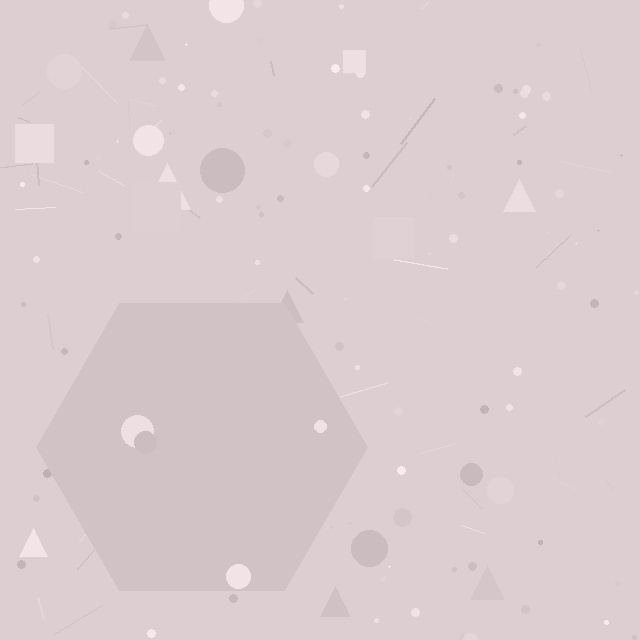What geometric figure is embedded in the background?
A hexagon is embedded in the background.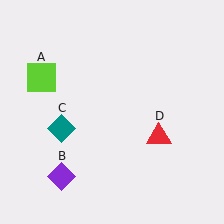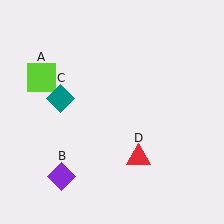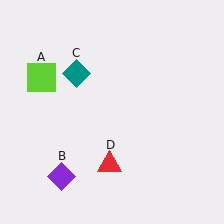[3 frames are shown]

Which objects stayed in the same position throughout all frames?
Lime square (object A) and purple diamond (object B) remained stationary.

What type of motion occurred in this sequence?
The teal diamond (object C), red triangle (object D) rotated clockwise around the center of the scene.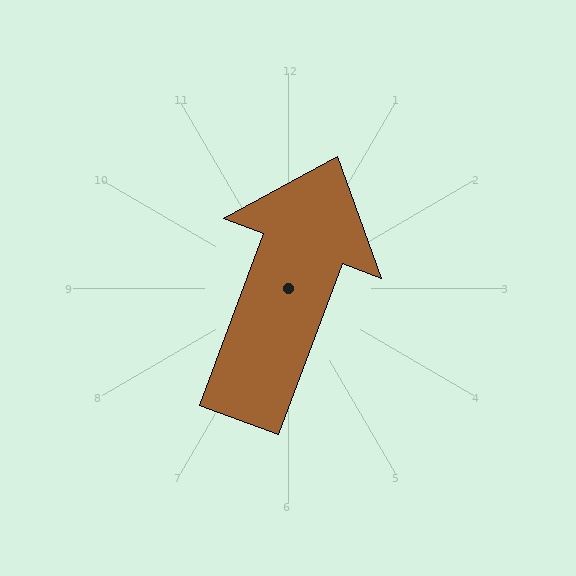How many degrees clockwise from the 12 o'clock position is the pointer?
Approximately 20 degrees.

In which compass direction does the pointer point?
North.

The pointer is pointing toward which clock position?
Roughly 1 o'clock.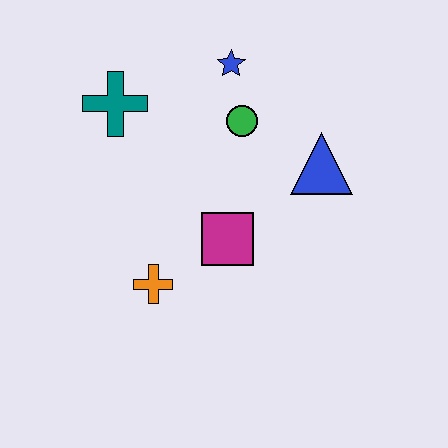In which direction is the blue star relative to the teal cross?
The blue star is to the right of the teal cross.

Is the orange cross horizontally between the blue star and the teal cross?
Yes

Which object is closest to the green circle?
The blue star is closest to the green circle.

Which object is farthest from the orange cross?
The blue star is farthest from the orange cross.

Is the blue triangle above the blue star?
No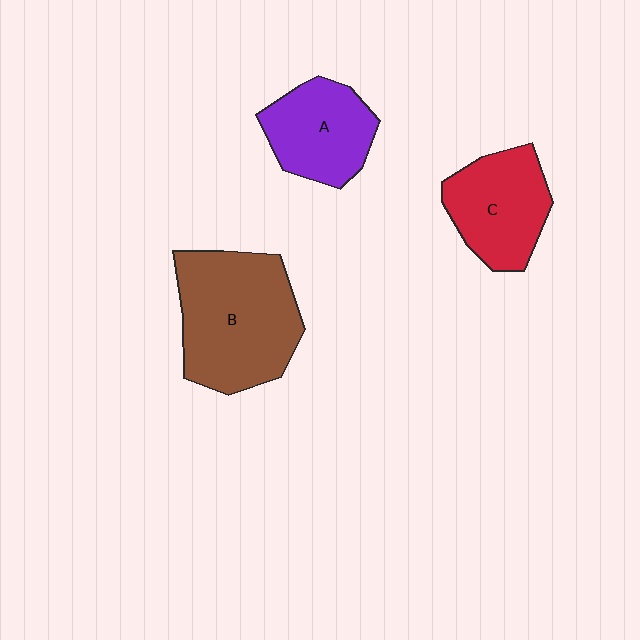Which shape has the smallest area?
Shape A (purple).